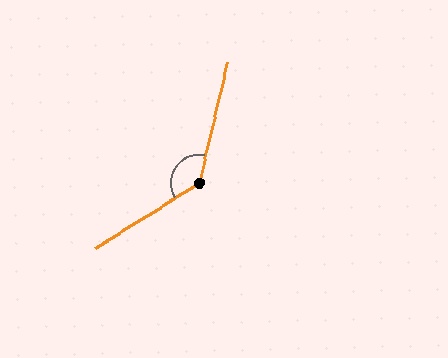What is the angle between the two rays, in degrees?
Approximately 135 degrees.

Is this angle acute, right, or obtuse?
It is obtuse.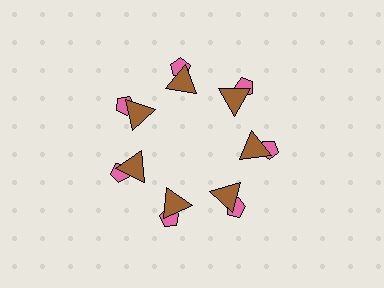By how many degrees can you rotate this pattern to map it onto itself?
The pattern maps onto itself every 51 degrees of rotation.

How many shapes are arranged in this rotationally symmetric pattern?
There are 14 shapes, arranged in 7 groups of 2.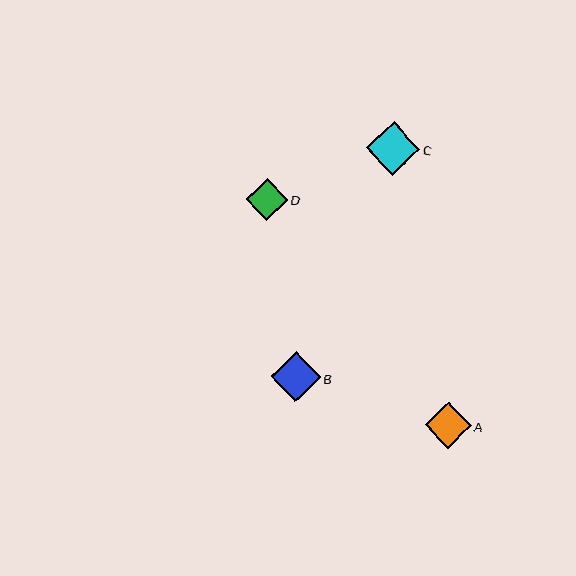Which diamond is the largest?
Diamond C is the largest with a size of approximately 53 pixels.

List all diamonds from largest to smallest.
From largest to smallest: C, B, A, D.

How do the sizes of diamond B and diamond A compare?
Diamond B and diamond A are approximately the same size.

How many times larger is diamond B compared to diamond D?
Diamond B is approximately 1.2 times the size of diamond D.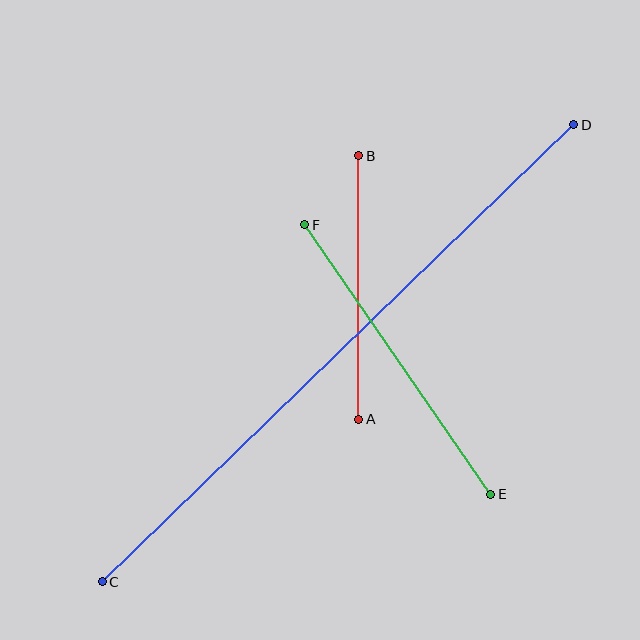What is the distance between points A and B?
The distance is approximately 263 pixels.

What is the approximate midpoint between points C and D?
The midpoint is at approximately (338, 353) pixels.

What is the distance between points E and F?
The distance is approximately 328 pixels.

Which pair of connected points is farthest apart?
Points C and D are farthest apart.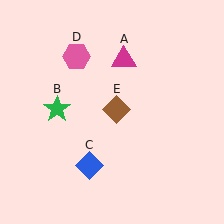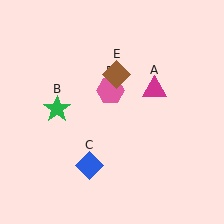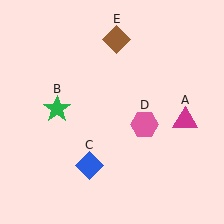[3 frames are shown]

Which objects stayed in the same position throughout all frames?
Green star (object B) and blue diamond (object C) remained stationary.